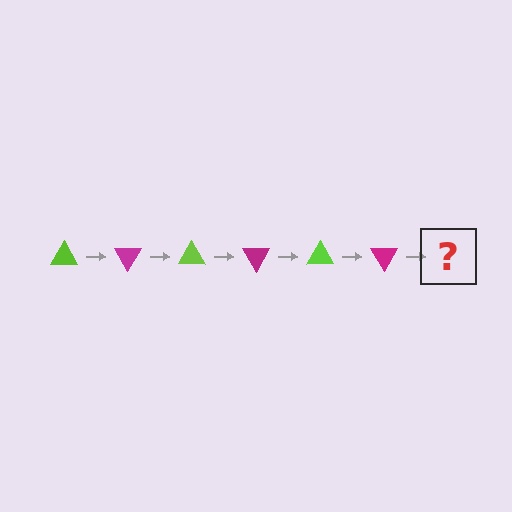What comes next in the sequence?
The next element should be a lime triangle, rotated 360 degrees from the start.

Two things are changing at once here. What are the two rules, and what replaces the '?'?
The two rules are that it rotates 60 degrees each step and the color cycles through lime and magenta. The '?' should be a lime triangle, rotated 360 degrees from the start.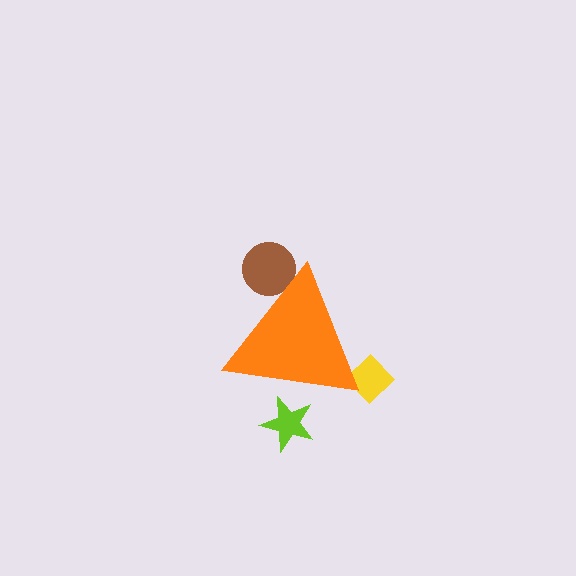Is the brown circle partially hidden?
Yes, the brown circle is partially hidden behind the orange triangle.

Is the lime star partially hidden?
Yes, the lime star is partially hidden behind the orange triangle.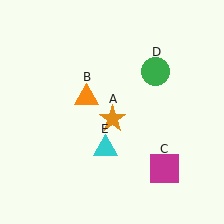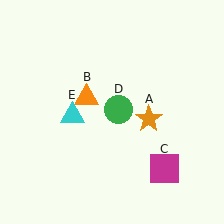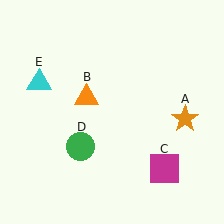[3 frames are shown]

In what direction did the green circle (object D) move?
The green circle (object D) moved down and to the left.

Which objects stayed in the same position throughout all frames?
Orange triangle (object B) and magenta square (object C) remained stationary.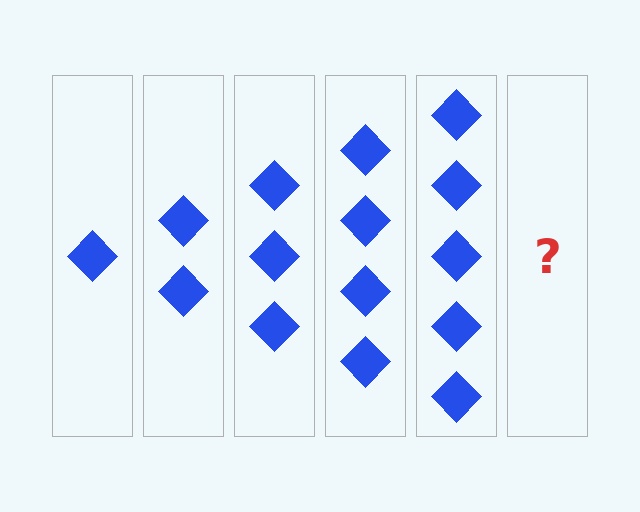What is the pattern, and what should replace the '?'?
The pattern is that each step adds one more diamond. The '?' should be 6 diamonds.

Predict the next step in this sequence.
The next step is 6 diamonds.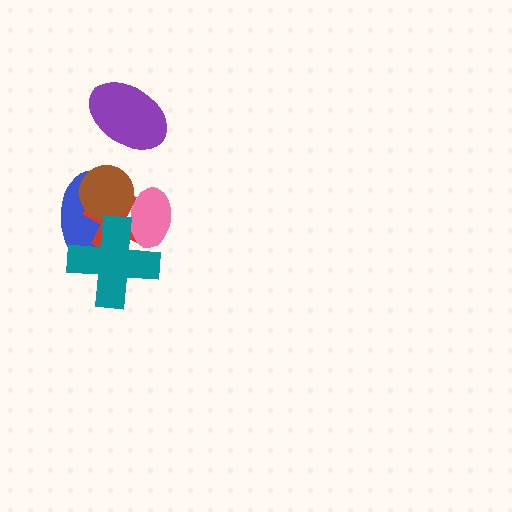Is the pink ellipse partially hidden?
Yes, it is partially covered by another shape.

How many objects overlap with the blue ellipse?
4 objects overlap with the blue ellipse.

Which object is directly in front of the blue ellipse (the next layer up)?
The red cross is directly in front of the blue ellipse.